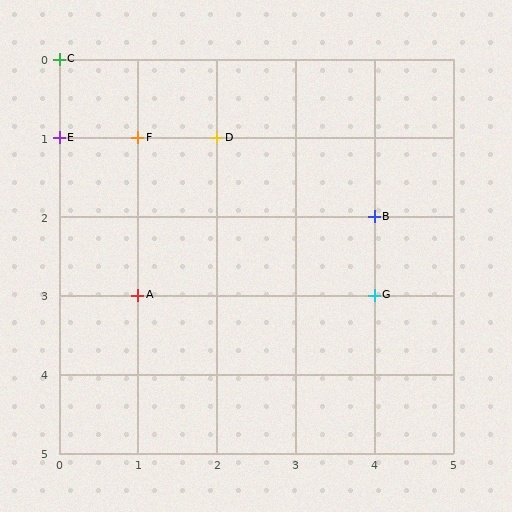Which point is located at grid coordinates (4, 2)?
Point B is at (4, 2).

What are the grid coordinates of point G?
Point G is at grid coordinates (4, 3).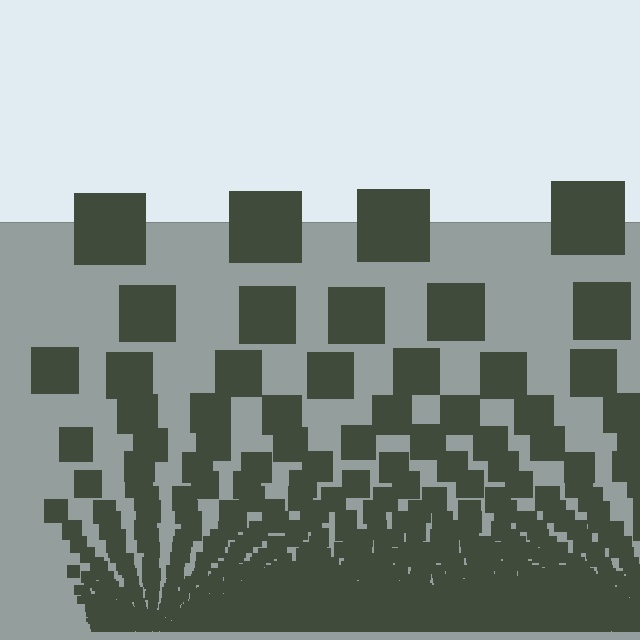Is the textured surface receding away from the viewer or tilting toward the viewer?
The surface appears to tilt toward the viewer. Texture elements get larger and sparser toward the top.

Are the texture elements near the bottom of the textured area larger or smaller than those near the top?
Smaller. The gradient is inverted — elements near the bottom are smaller and denser.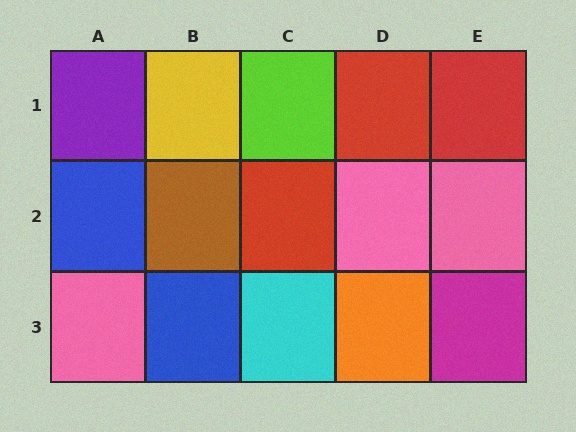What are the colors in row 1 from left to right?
Purple, yellow, lime, red, red.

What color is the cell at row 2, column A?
Blue.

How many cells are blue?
2 cells are blue.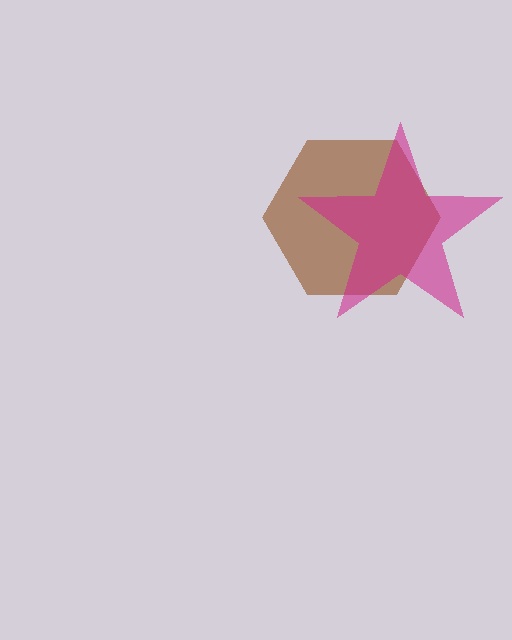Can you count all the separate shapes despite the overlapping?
Yes, there are 2 separate shapes.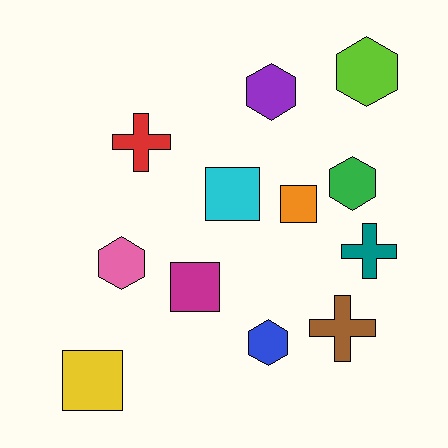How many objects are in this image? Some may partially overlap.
There are 12 objects.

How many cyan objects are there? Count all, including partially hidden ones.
There is 1 cyan object.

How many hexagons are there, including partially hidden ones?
There are 5 hexagons.